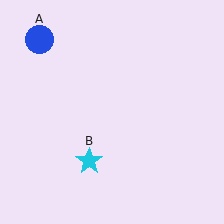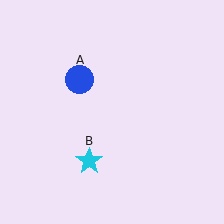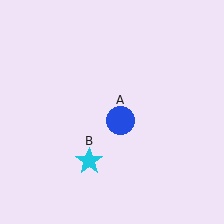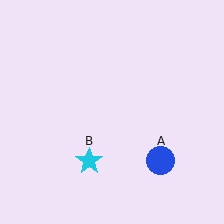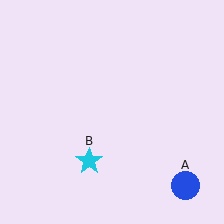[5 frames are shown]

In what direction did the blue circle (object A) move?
The blue circle (object A) moved down and to the right.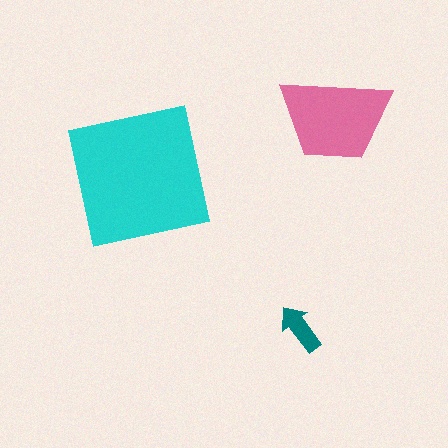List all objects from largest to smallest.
The cyan square, the pink trapezoid, the teal arrow.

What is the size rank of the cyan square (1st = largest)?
1st.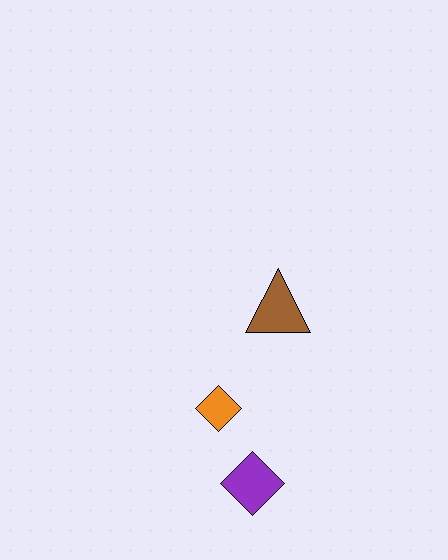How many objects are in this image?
There are 3 objects.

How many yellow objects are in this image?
There are no yellow objects.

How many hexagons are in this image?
There are no hexagons.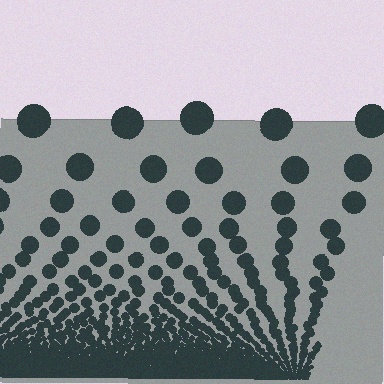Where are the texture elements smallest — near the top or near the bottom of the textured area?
Near the bottom.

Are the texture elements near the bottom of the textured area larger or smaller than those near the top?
Smaller. The gradient is inverted — elements near the bottom are smaller and denser.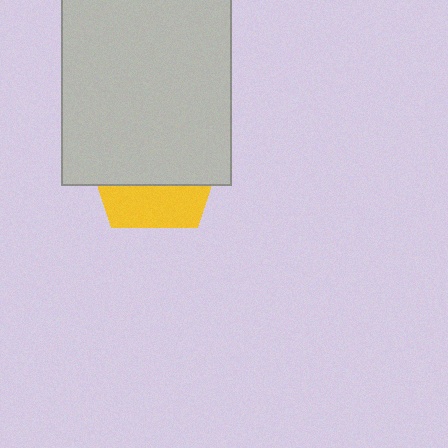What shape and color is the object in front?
The object in front is a light gray rectangle.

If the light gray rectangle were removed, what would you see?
You would see the complete yellow pentagon.